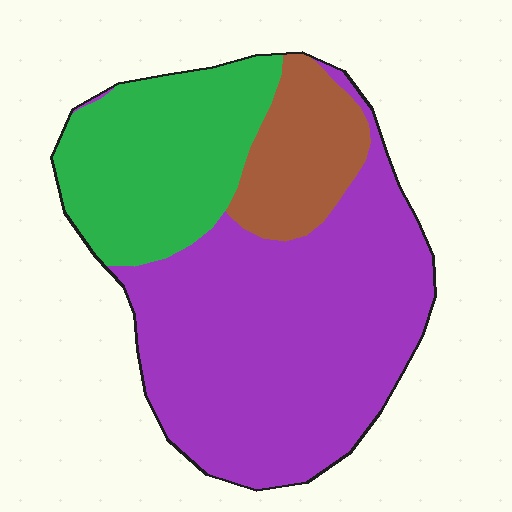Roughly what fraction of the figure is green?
Green takes up about one quarter (1/4) of the figure.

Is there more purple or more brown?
Purple.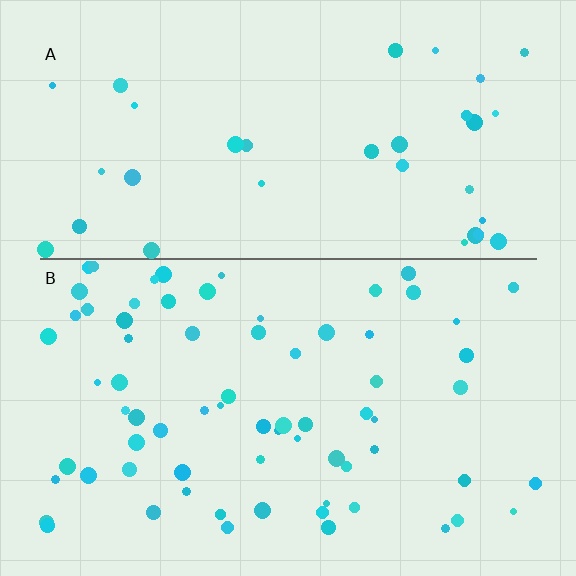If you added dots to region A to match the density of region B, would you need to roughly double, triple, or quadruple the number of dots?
Approximately double.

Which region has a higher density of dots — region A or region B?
B (the bottom).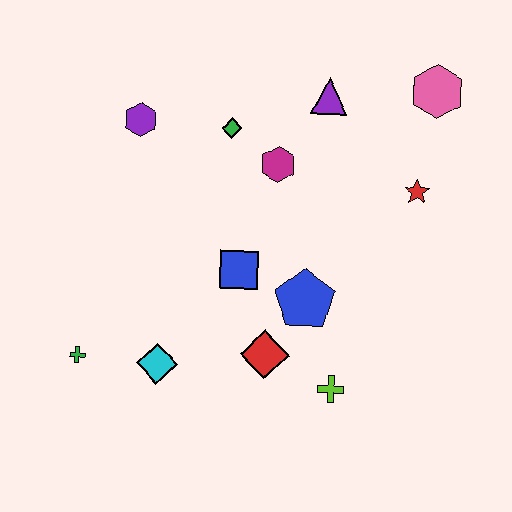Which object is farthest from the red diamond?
The pink hexagon is farthest from the red diamond.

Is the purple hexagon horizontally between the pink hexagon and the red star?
No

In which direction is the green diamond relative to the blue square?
The green diamond is above the blue square.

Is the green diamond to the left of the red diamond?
Yes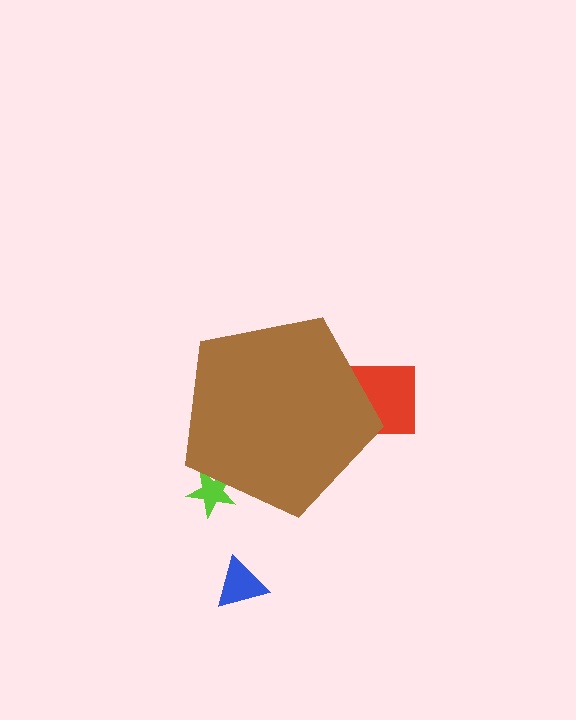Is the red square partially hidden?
Yes, the red square is partially hidden behind the brown pentagon.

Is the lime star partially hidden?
Yes, the lime star is partially hidden behind the brown pentagon.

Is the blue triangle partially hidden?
No, the blue triangle is fully visible.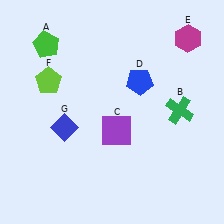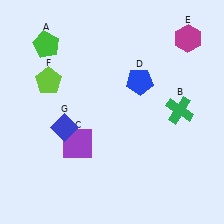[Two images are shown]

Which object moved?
The purple square (C) moved left.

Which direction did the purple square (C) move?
The purple square (C) moved left.